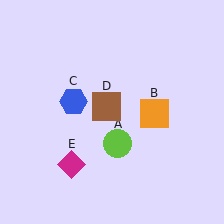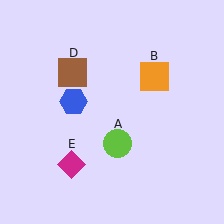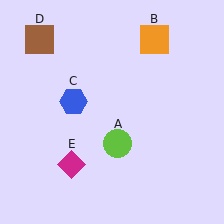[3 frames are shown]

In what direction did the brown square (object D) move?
The brown square (object D) moved up and to the left.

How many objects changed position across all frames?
2 objects changed position: orange square (object B), brown square (object D).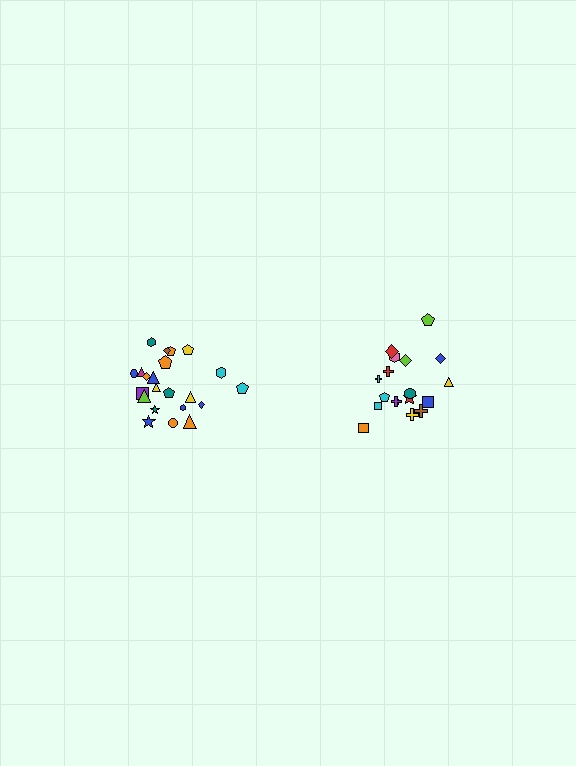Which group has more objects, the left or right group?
The left group.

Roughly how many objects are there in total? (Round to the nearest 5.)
Roughly 40 objects in total.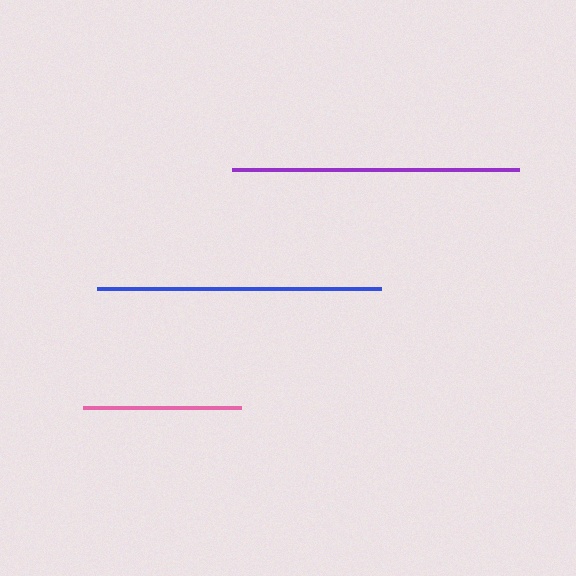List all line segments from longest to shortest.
From longest to shortest: purple, blue, pink.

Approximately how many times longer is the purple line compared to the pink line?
The purple line is approximately 1.8 times the length of the pink line.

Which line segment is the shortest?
The pink line is the shortest at approximately 158 pixels.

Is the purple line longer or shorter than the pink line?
The purple line is longer than the pink line.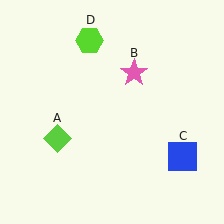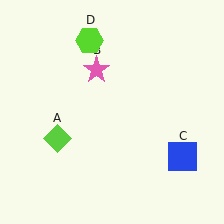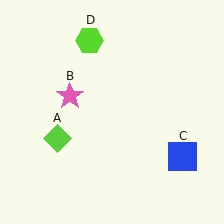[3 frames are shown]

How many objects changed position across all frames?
1 object changed position: pink star (object B).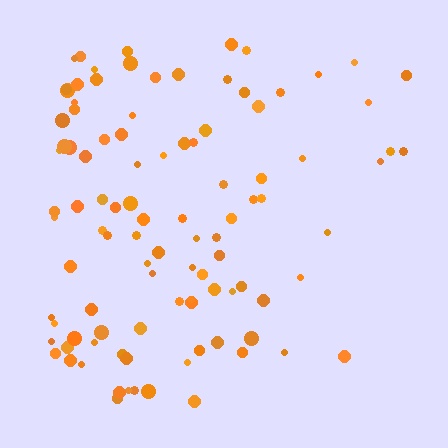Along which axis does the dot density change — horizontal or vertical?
Horizontal.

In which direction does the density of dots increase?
From right to left, with the left side densest.